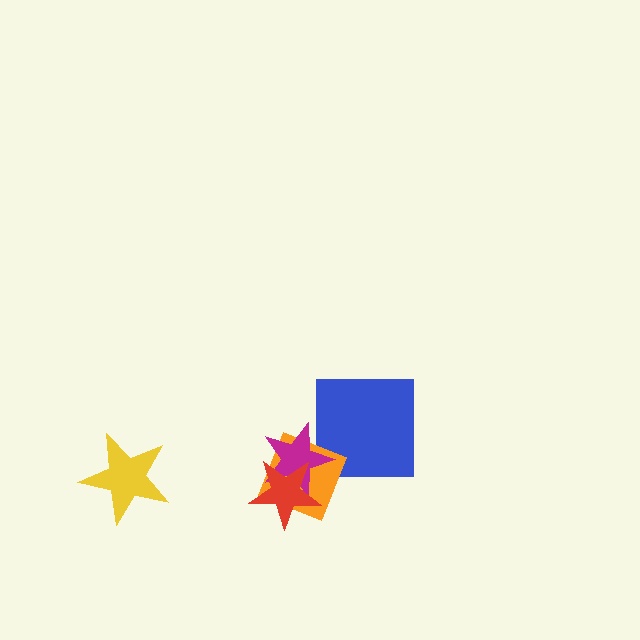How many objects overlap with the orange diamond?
3 objects overlap with the orange diamond.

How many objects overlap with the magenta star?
3 objects overlap with the magenta star.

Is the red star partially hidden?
No, no other shape covers it.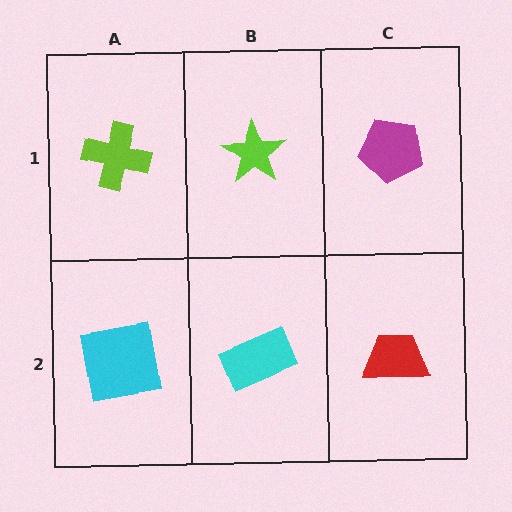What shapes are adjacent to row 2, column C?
A magenta pentagon (row 1, column C), a cyan rectangle (row 2, column B).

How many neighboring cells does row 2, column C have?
2.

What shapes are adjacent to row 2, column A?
A lime cross (row 1, column A), a cyan rectangle (row 2, column B).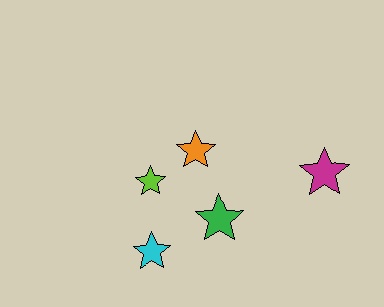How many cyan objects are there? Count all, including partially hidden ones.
There is 1 cyan object.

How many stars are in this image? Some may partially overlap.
There are 5 stars.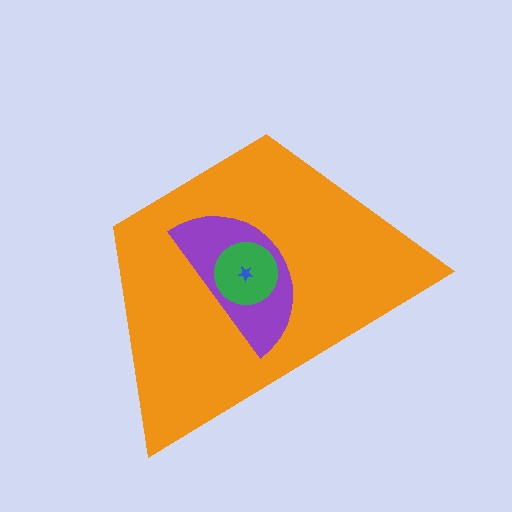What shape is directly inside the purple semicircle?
The green circle.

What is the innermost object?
The blue star.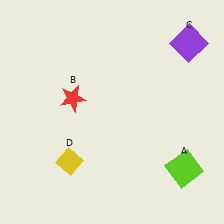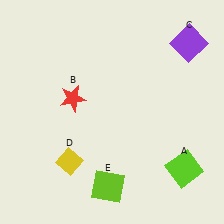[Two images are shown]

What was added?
A lime square (E) was added in Image 2.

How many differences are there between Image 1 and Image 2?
There is 1 difference between the two images.